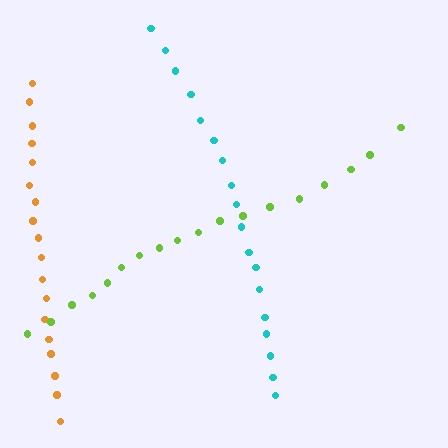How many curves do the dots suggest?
There are 3 distinct paths.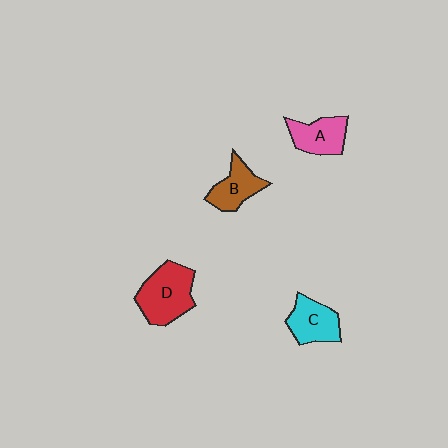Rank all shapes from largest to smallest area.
From largest to smallest: D (red), C (cyan), A (pink), B (brown).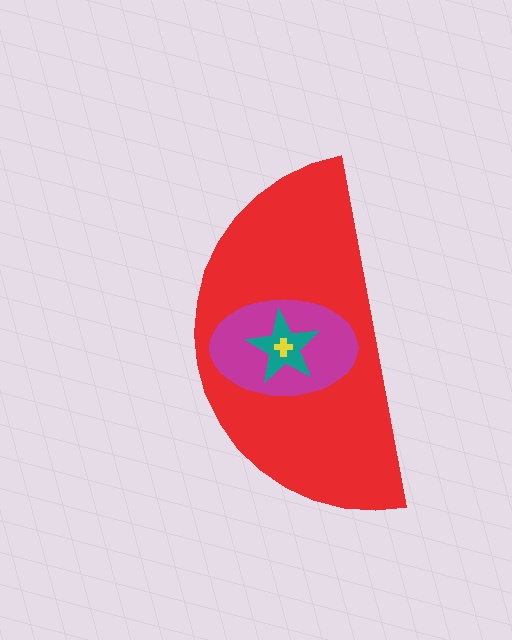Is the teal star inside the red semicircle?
Yes.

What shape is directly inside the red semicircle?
The magenta ellipse.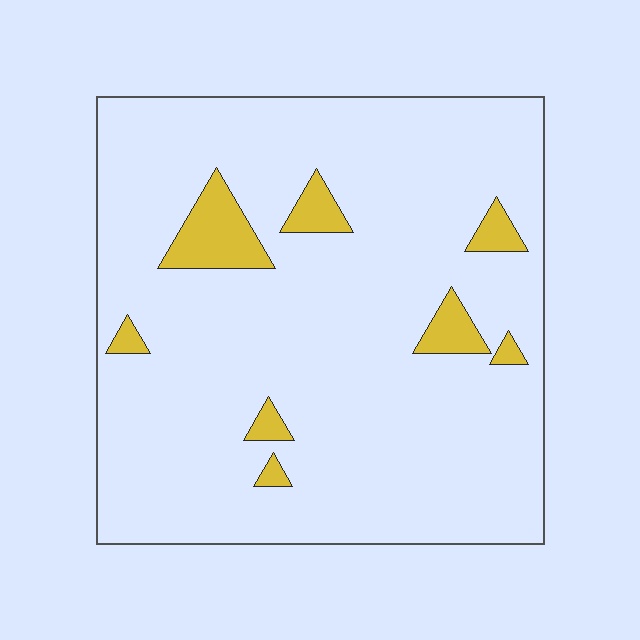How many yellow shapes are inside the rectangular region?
8.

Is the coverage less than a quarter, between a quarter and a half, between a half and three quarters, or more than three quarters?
Less than a quarter.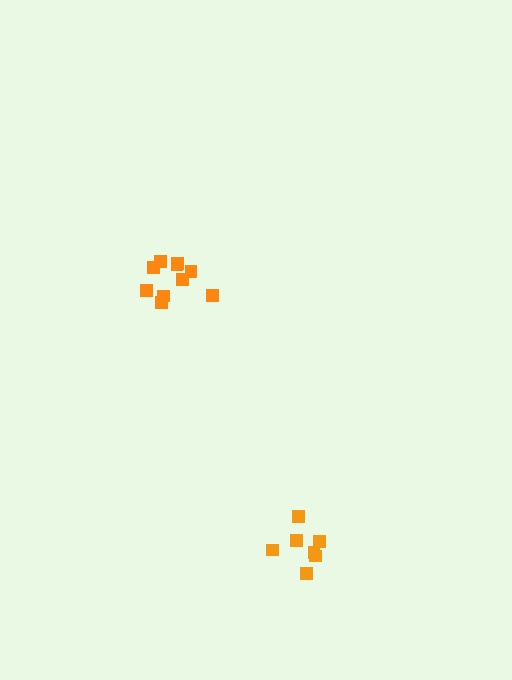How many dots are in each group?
Group 1: 10 dots, Group 2: 7 dots (17 total).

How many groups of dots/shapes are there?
There are 2 groups.